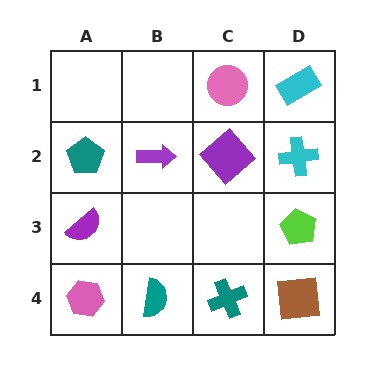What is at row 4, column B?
A teal semicircle.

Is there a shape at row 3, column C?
No, that cell is empty.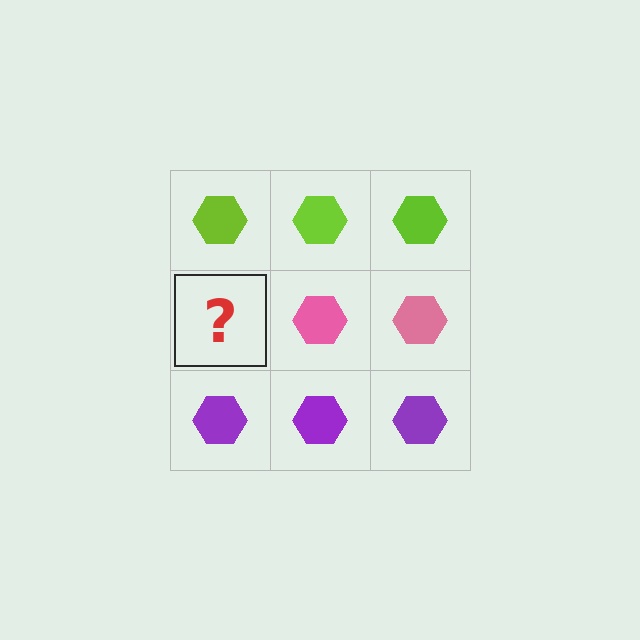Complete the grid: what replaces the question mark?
The question mark should be replaced with a pink hexagon.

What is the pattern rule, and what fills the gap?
The rule is that each row has a consistent color. The gap should be filled with a pink hexagon.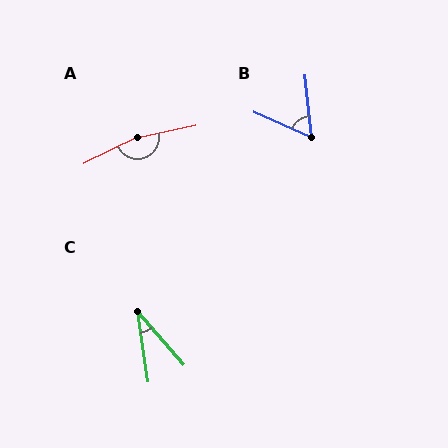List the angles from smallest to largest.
C (32°), B (60°), A (165°).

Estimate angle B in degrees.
Approximately 60 degrees.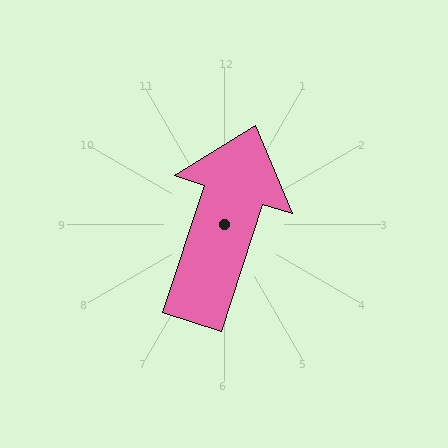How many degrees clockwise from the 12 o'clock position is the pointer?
Approximately 18 degrees.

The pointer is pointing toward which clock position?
Roughly 1 o'clock.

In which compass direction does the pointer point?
North.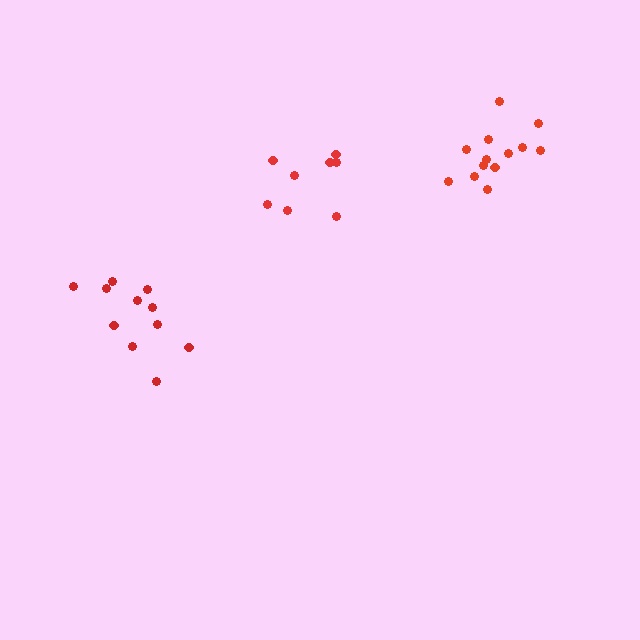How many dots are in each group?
Group 1: 13 dots, Group 2: 11 dots, Group 3: 8 dots (32 total).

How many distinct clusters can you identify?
There are 3 distinct clusters.